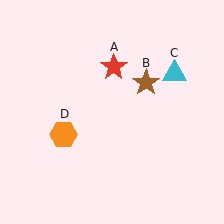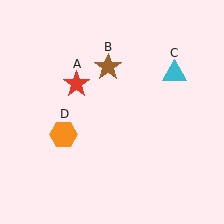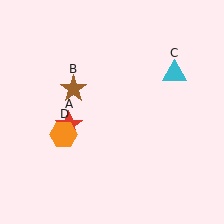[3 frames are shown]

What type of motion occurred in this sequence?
The red star (object A), brown star (object B) rotated counterclockwise around the center of the scene.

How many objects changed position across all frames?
2 objects changed position: red star (object A), brown star (object B).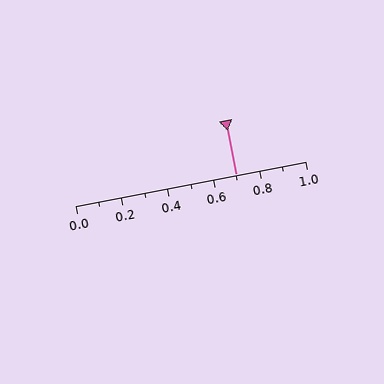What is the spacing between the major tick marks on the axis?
The major ticks are spaced 0.2 apart.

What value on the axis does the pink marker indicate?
The marker indicates approximately 0.7.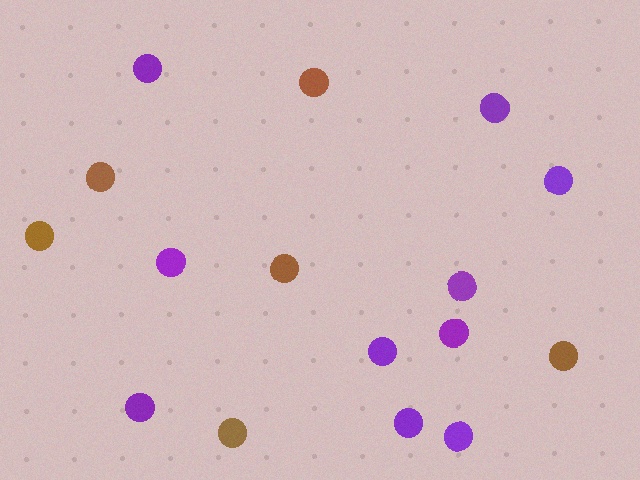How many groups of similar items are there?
There are 2 groups: one group of purple circles (10) and one group of brown circles (6).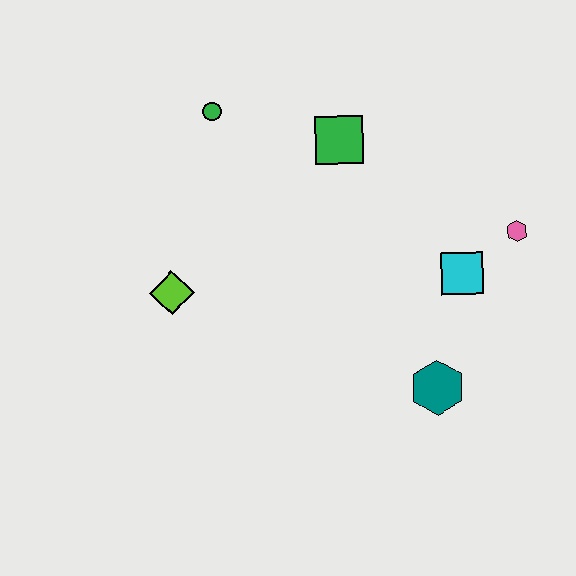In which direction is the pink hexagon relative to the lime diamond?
The pink hexagon is to the right of the lime diamond.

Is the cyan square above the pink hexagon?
No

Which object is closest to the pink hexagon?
The cyan square is closest to the pink hexagon.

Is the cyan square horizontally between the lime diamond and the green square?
No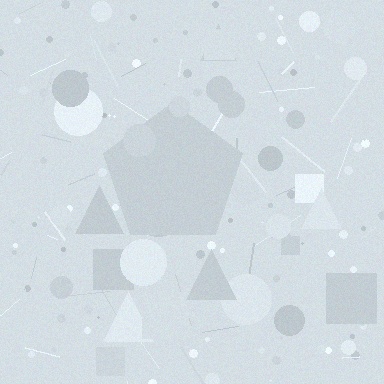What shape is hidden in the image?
A pentagon is hidden in the image.